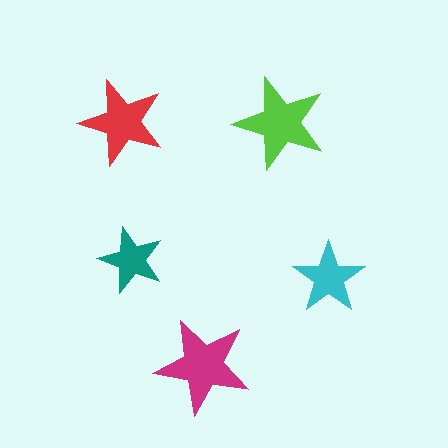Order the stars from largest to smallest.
the magenta one, the lime one, the red one, the cyan one, the teal one.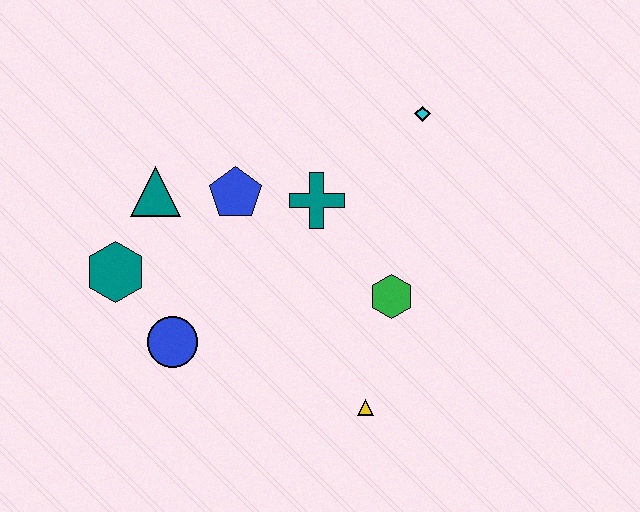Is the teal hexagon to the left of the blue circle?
Yes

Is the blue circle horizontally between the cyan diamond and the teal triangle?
Yes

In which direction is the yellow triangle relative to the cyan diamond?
The yellow triangle is below the cyan diamond.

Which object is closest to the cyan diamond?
The teal cross is closest to the cyan diamond.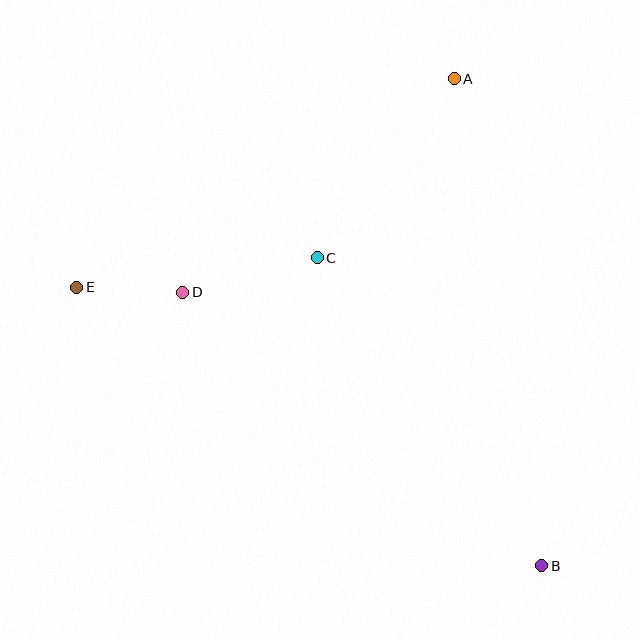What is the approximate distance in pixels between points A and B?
The distance between A and B is approximately 495 pixels.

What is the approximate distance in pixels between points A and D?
The distance between A and D is approximately 346 pixels.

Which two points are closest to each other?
Points D and E are closest to each other.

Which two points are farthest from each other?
Points B and E are farthest from each other.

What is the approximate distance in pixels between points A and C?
The distance between A and C is approximately 225 pixels.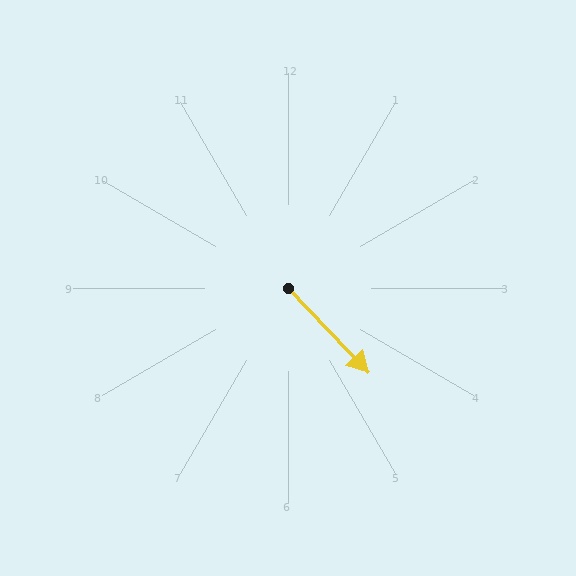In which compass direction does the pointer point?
Southeast.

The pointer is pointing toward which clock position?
Roughly 5 o'clock.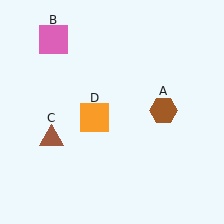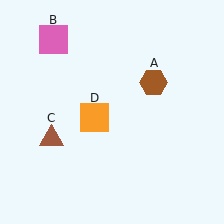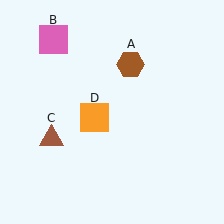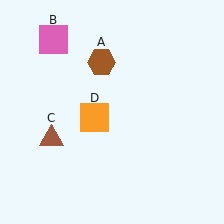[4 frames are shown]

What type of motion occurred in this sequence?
The brown hexagon (object A) rotated counterclockwise around the center of the scene.